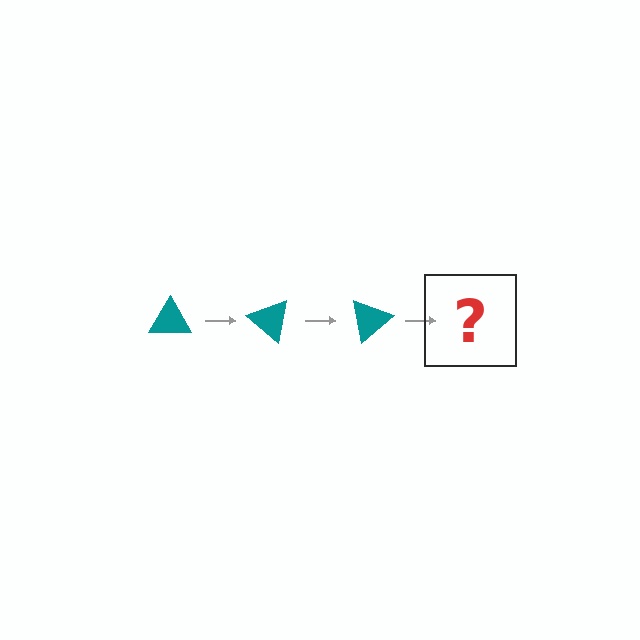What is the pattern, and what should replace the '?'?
The pattern is that the triangle rotates 40 degrees each step. The '?' should be a teal triangle rotated 120 degrees.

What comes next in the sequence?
The next element should be a teal triangle rotated 120 degrees.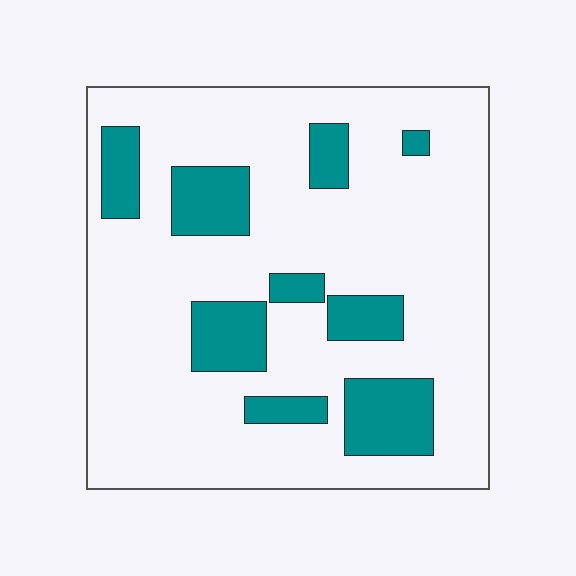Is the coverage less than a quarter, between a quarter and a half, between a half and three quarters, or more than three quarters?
Less than a quarter.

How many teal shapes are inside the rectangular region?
9.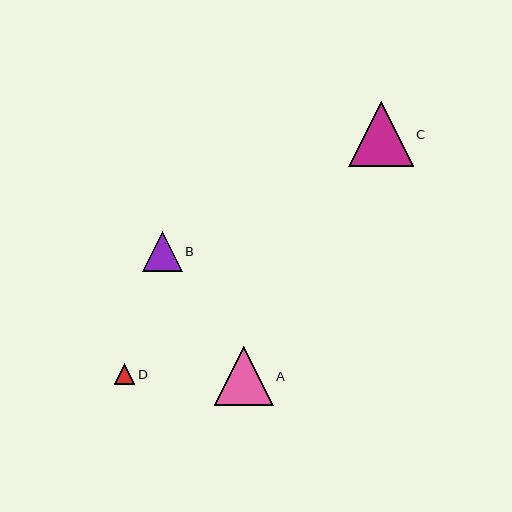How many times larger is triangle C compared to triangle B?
Triangle C is approximately 1.6 times the size of triangle B.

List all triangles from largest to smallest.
From largest to smallest: C, A, B, D.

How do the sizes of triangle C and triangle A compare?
Triangle C and triangle A are approximately the same size.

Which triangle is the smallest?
Triangle D is the smallest with a size of approximately 20 pixels.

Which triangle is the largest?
Triangle C is the largest with a size of approximately 64 pixels.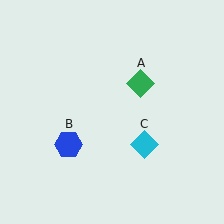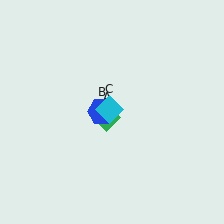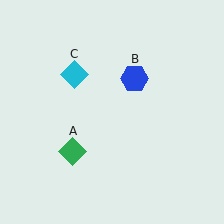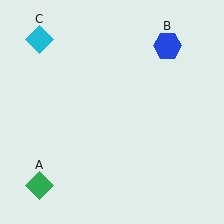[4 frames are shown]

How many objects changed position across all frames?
3 objects changed position: green diamond (object A), blue hexagon (object B), cyan diamond (object C).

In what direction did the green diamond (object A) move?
The green diamond (object A) moved down and to the left.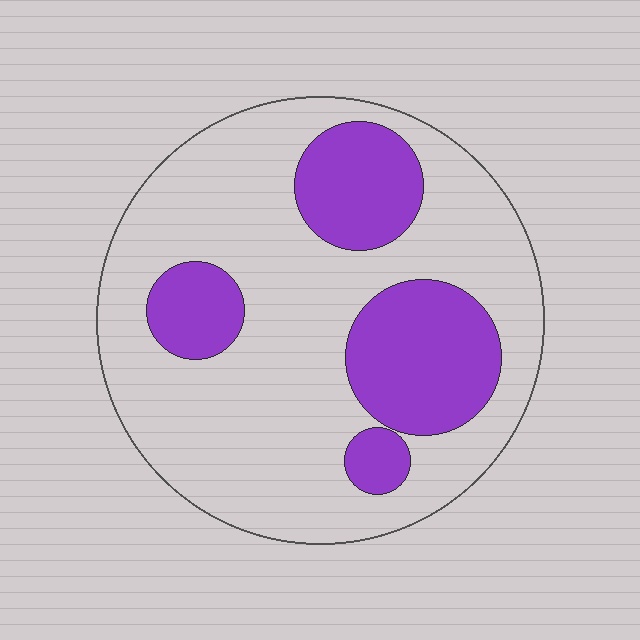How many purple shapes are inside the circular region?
4.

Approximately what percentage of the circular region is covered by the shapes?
Approximately 30%.